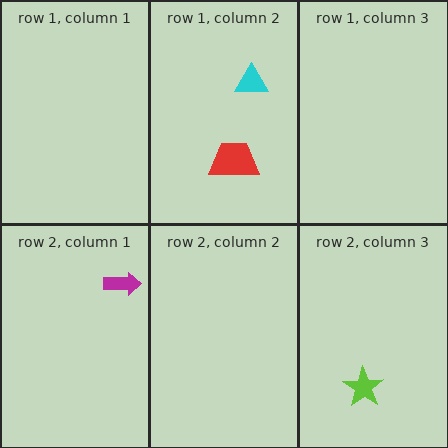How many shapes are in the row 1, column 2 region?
2.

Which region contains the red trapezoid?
The row 1, column 2 region.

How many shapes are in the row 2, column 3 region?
1.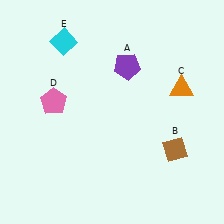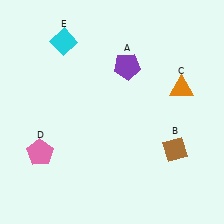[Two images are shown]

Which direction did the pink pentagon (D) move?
The pink pentagon (D) moved down.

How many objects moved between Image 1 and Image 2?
1 object moved between the two images.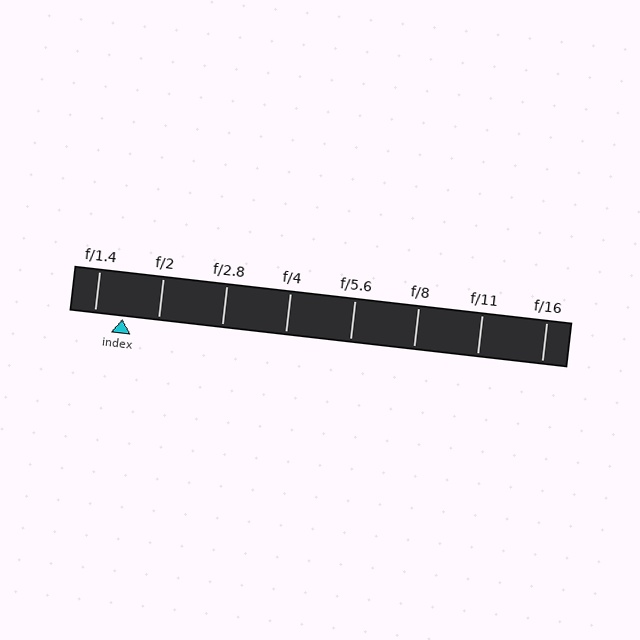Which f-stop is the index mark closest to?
The index mark is closest to f/1.4.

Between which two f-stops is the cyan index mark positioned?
The index mark is between f/1.4 and f/2.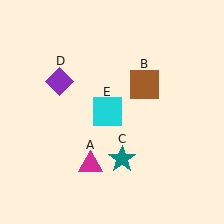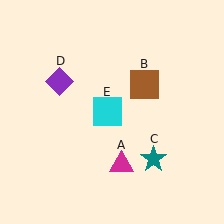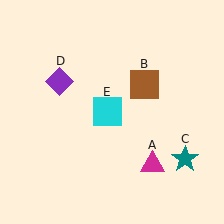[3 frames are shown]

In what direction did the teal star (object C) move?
The teal star (object C) moved right.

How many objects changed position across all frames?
2 objects changed position: magenta triangle (object A), teal star (object C).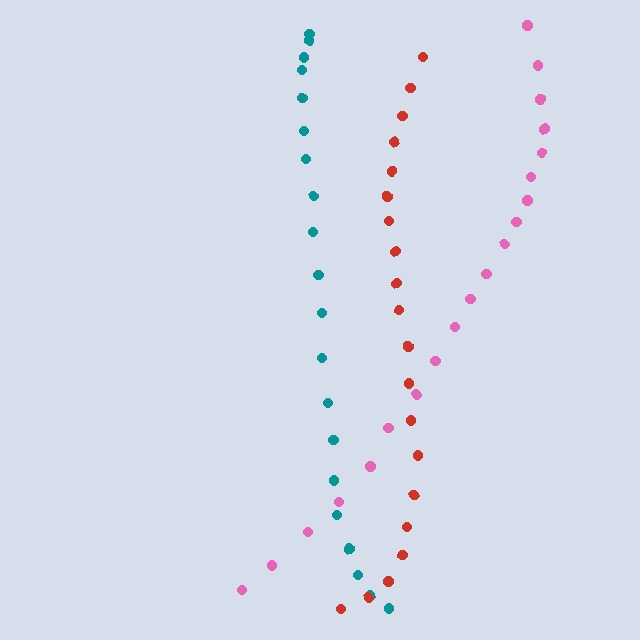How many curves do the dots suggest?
There are 3 distinct paths.